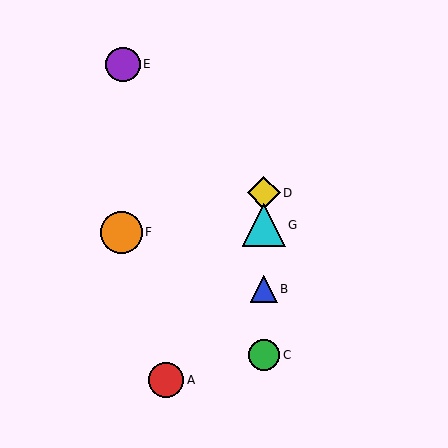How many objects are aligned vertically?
4 objects (B, C, D, G) are aligned vertically.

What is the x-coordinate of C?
Object C is at x≈264.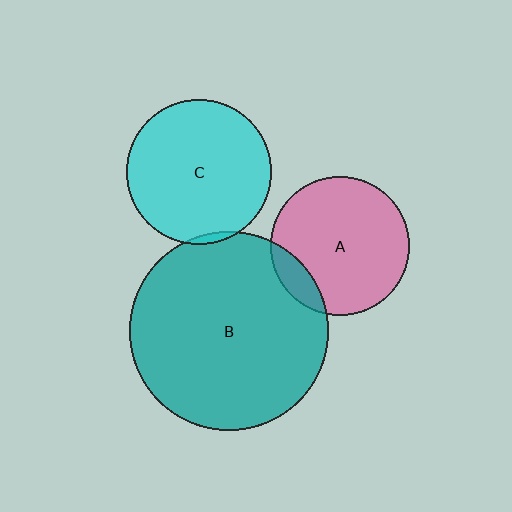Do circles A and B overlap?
Yes.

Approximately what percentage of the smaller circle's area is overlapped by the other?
Approximately 10%.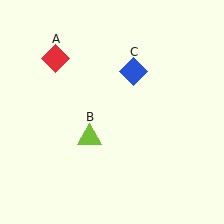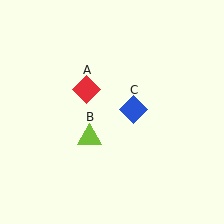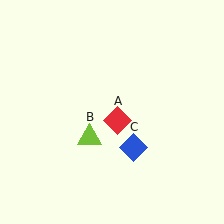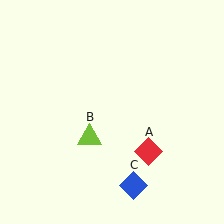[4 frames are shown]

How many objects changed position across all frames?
2 objects changed position: red diamond (object A), blue diamond (object C).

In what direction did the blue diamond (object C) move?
The blue diamond (object C) moved down.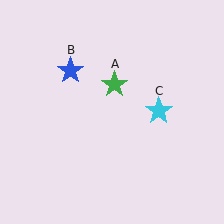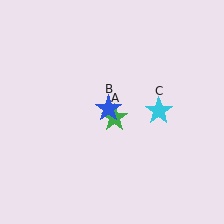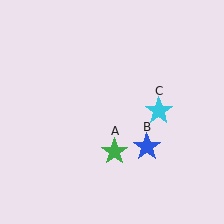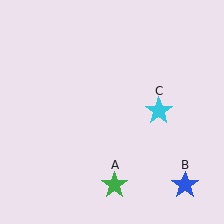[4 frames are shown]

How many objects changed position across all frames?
2 objects changed position: green star (object A), blue star (object B).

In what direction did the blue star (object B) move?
The blue star (object B) moved down and to the right.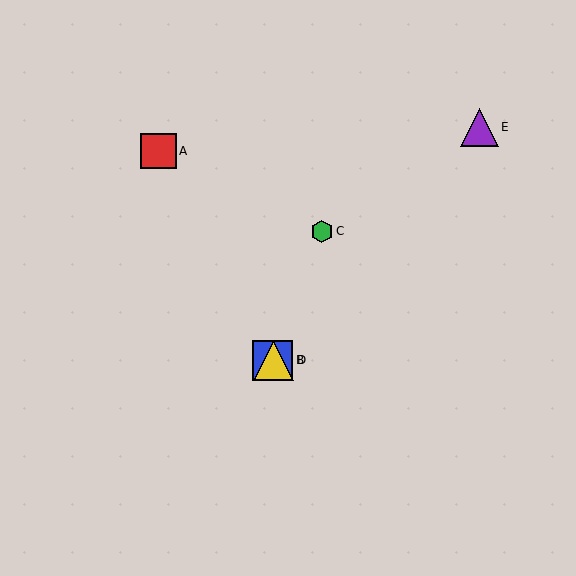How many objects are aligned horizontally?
2 objects (B, D) are aligned horizontally.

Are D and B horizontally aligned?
Yes, both are at y≈360.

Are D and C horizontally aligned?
No, D is at y≈360 and C is at y≈231.